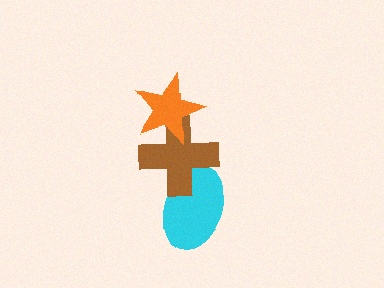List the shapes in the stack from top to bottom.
From top to bottom: the orange star, the brown cross, the cyan ellipse.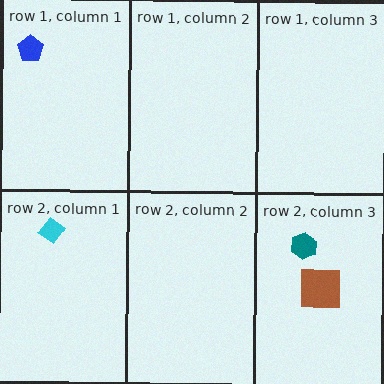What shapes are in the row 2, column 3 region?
The teal hexagon, the brown square.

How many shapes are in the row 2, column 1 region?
1.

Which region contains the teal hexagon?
The row 2, column 3 region.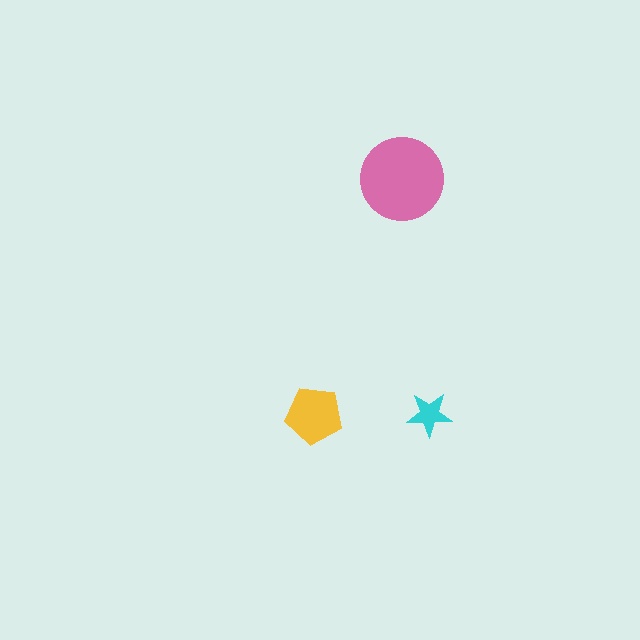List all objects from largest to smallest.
The pink circle, the yellow pentagon, the cyan star.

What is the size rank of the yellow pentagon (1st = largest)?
2nd.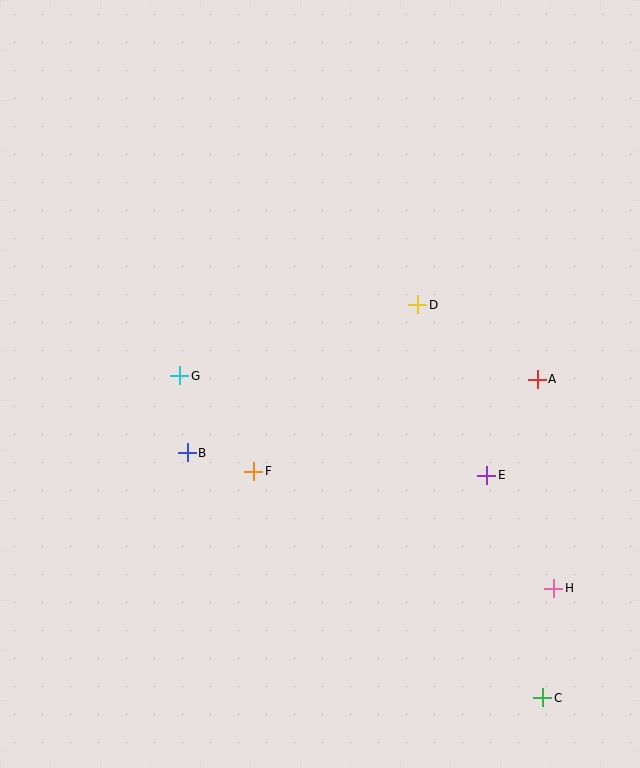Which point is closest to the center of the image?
Point F at (254, 471) is closest to the center.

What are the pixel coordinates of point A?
Point A is at (537, 379).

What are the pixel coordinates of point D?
Point D is at (418, 305).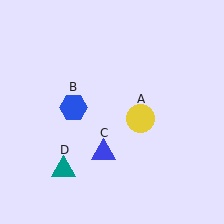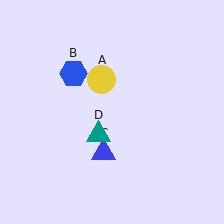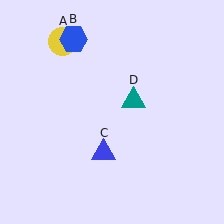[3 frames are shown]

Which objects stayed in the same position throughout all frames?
Blue triangle (object C) remained stationary.